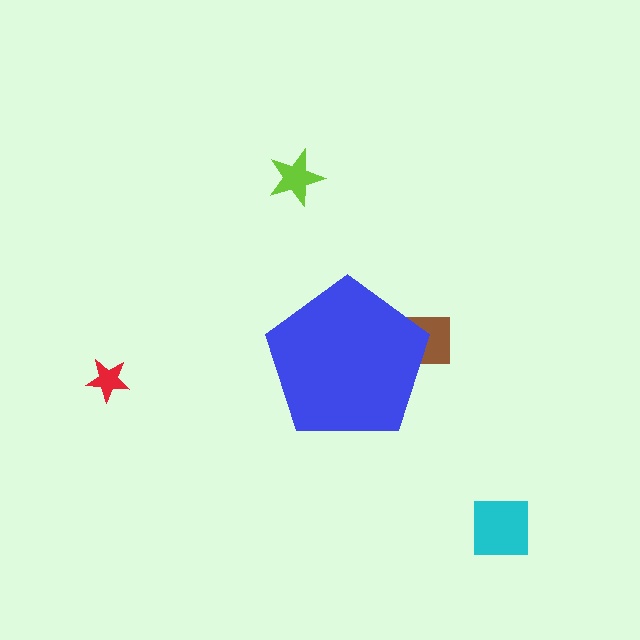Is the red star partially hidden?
No, the red star is fully visible.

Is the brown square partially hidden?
Yes, the brown square is partially hidden behind the blue pentagon.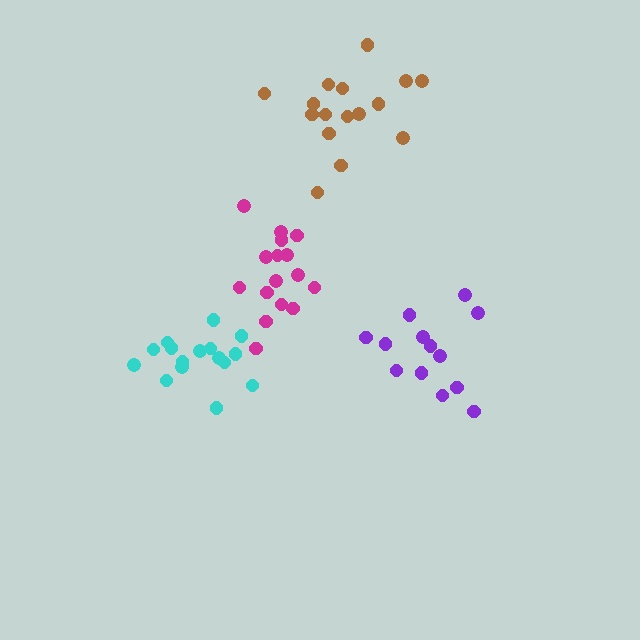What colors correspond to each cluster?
The clusters are colored: cyan, purple, magenta, brown.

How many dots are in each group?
Group 1: 16 dots, Group 2: 13 dots, Group 3: 16 dots, Group 4: 16 dots (61 total).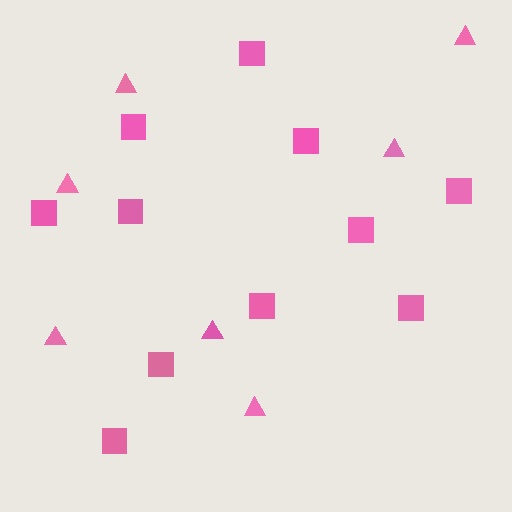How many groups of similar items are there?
There are 2 groups: one group of squares (11) and one group of triangles (7).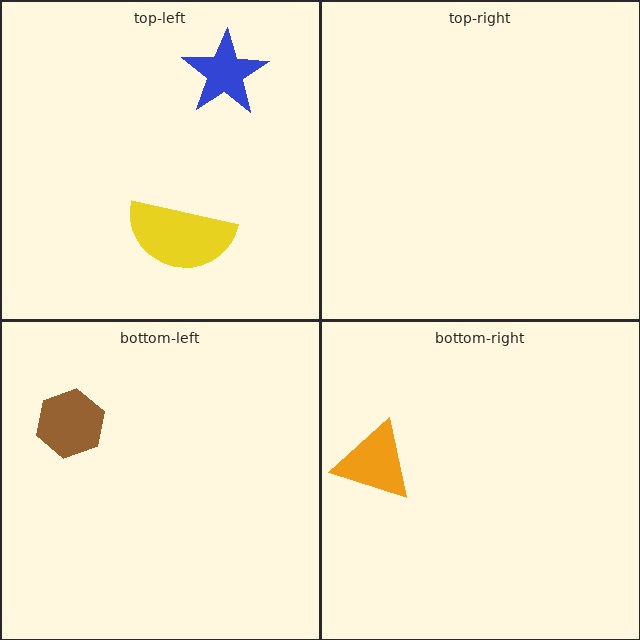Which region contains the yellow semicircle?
The top-left region.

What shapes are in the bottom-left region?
The brown hexagon.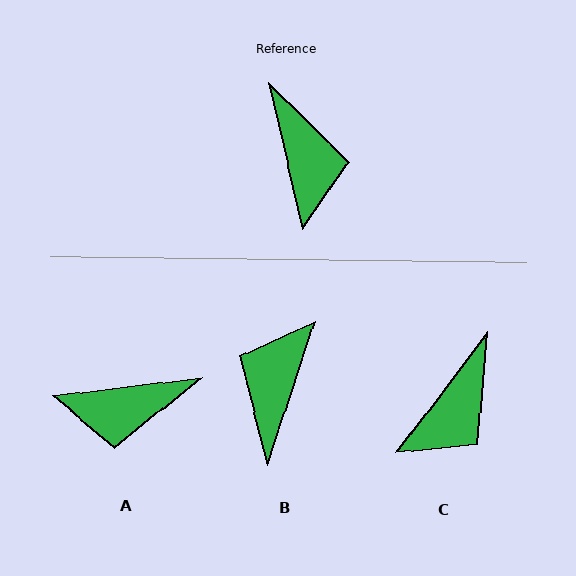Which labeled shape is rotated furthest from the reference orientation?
B, about 149 degrees away.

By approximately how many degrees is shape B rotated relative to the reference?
Approximately 149 degrees counter-clockwise.